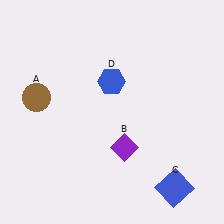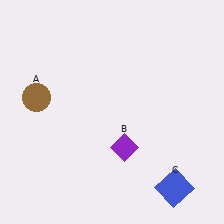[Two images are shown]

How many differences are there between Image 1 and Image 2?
There is 1 difference between the two images.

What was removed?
The blue hexagon (D) was removed in Image 2.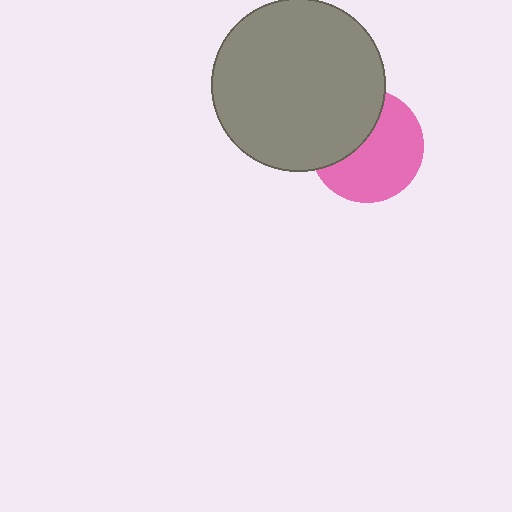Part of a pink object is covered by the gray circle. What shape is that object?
It is a circle.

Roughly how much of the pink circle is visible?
About half of it is visible (roughly 62%).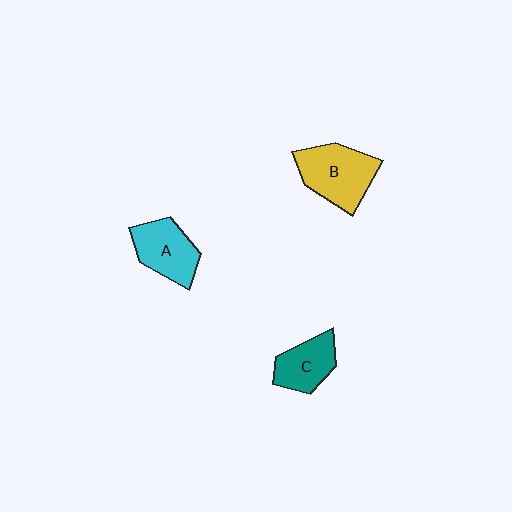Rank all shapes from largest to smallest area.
From largest to smallest: B (yellow), A (cyan), C (teal).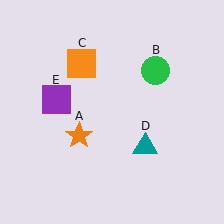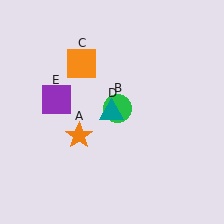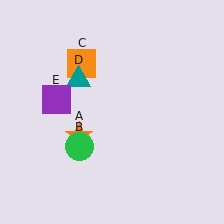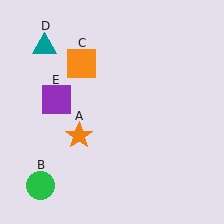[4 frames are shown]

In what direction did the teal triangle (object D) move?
The teal triangle (object D) moved up and to the left.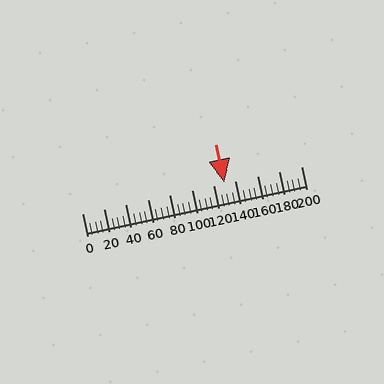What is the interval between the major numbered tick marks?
The major tick marks are spaced 20 units apart.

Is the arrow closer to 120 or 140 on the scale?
The arrow is closer to 140.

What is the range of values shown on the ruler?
The ruler shows values from 0 to 200.